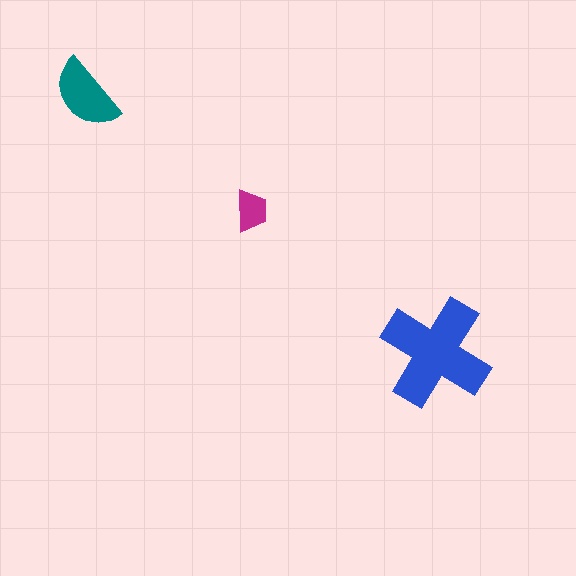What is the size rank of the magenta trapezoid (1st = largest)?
3rd.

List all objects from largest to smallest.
The blue cross, the teal semicircle, the magenta trapezoid.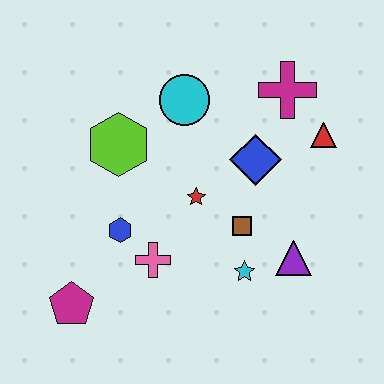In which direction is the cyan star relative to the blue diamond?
The cyan star is below the blue diamond.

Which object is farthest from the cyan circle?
The magenta pentagon is farthest from the cyan circle.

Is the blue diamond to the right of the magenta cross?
No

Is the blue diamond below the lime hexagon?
Yes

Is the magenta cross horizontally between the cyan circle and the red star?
No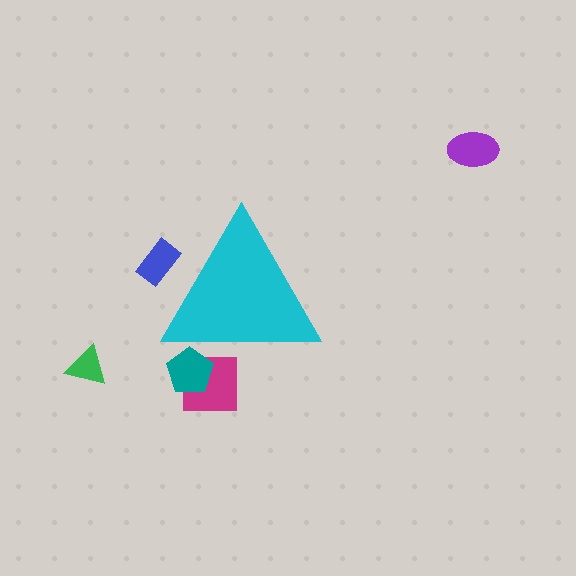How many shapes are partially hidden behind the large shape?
3 shapes are partially hidden.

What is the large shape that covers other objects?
A cyan triangle.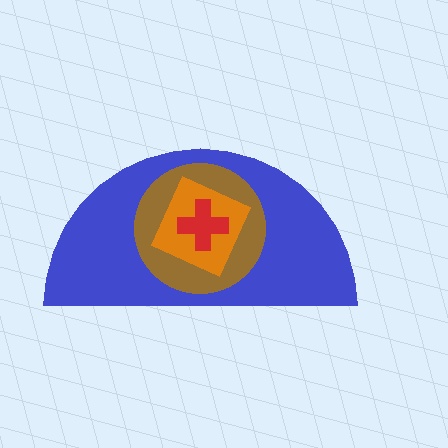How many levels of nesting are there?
4.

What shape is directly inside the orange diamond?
The red cross.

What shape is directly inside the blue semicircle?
The brown circle.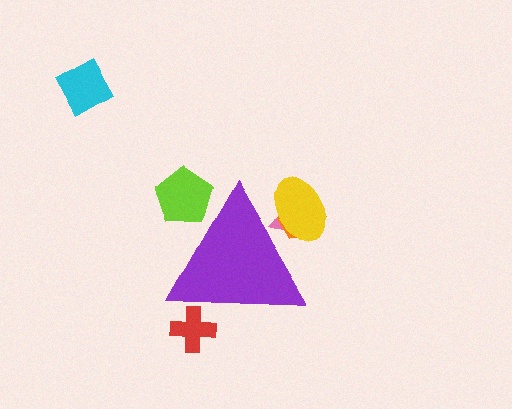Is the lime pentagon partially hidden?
Yes, the lime pentagon is partially hidden behind the purple triangle.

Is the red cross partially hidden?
Yes, the red cross is partially hidden behind the purple triangle.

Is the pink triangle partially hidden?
Yes, the pink triangle is partially hidden behind the purple triangle.